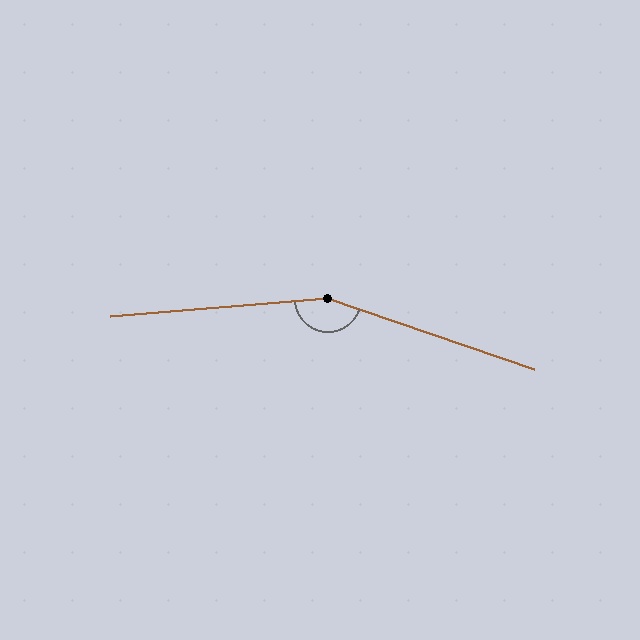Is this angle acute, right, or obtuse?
It is obtuse.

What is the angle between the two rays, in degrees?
Approximately 156 degrees.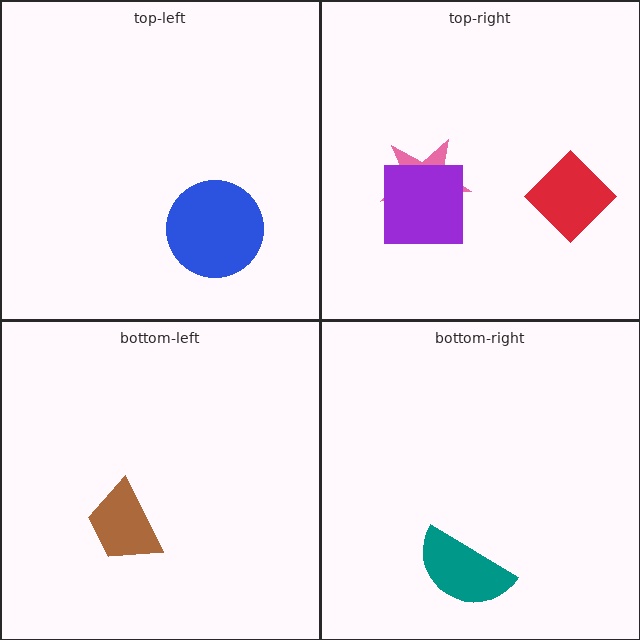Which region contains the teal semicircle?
The bottom-right region.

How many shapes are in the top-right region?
3.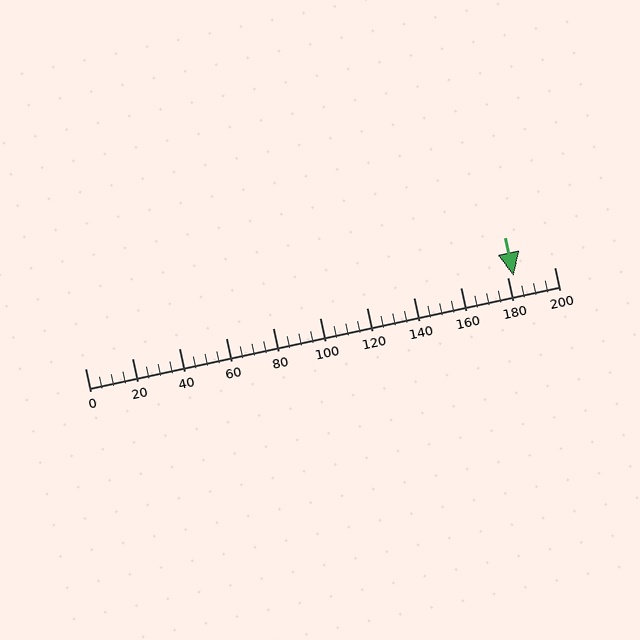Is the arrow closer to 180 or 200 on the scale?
The arrow is closer to 180.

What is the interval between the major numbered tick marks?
The major tick marks are spaced 20 units apart.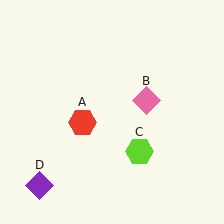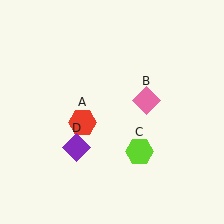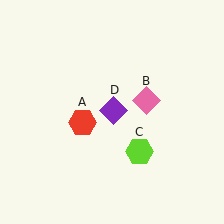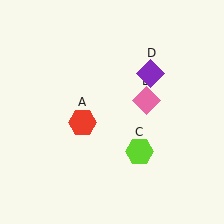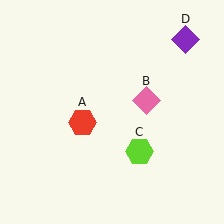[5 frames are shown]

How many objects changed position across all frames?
1 object changed position: purple diamond (object D).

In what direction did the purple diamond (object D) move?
The purple diamond (object D) moved up and to the right.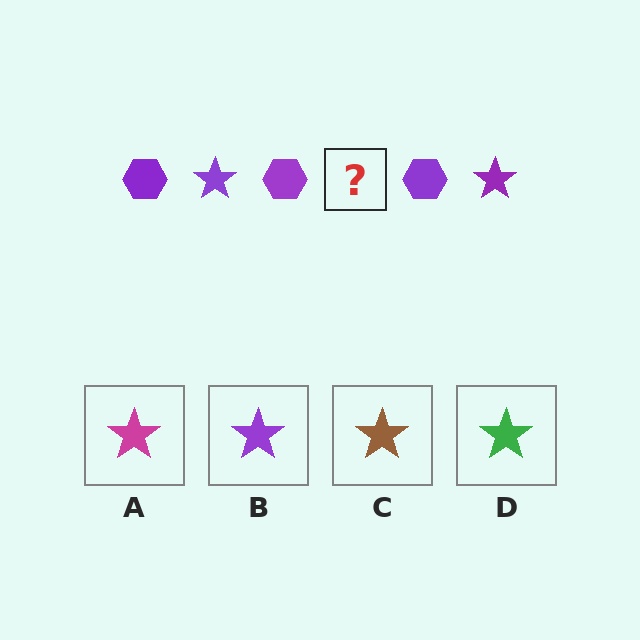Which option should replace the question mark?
Option B.